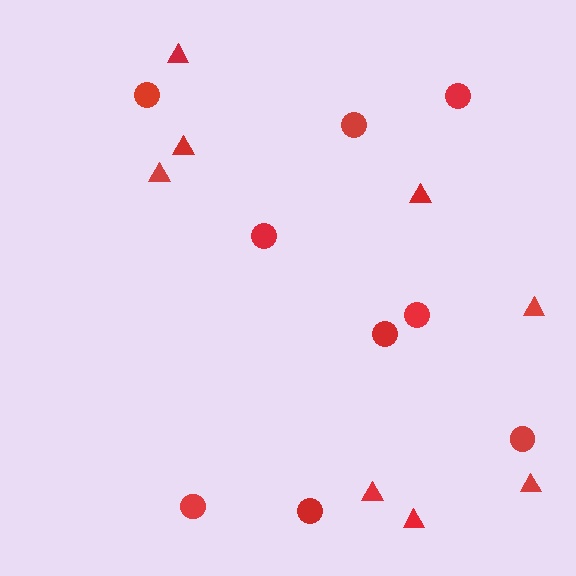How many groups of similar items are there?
There are 2 groups: one group of circles (9) and one group of triangles (8).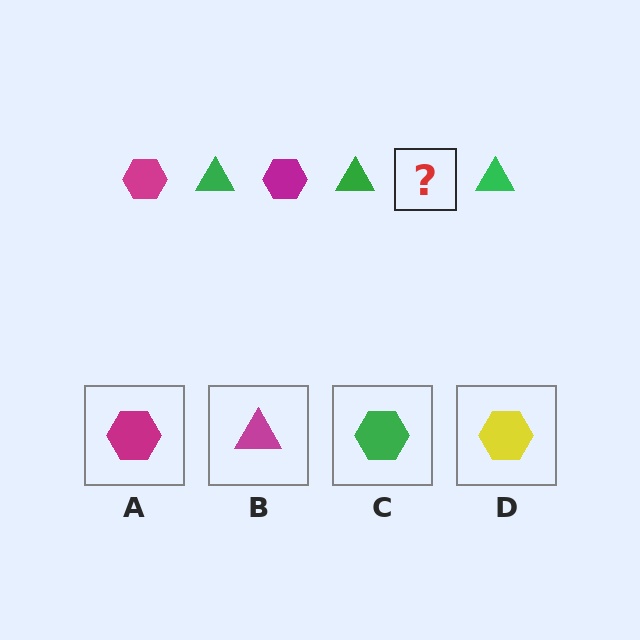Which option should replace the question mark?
Option A.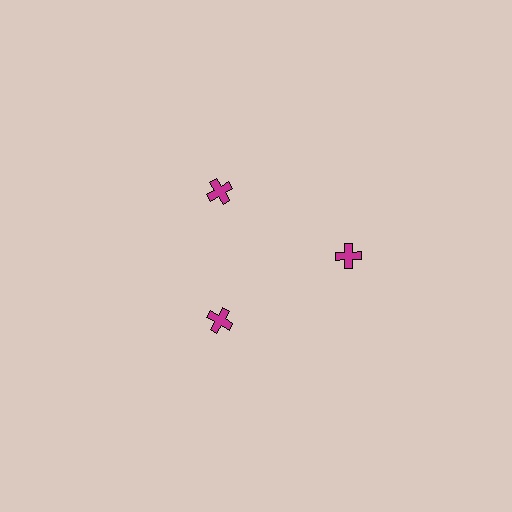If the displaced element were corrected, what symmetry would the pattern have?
It would have 3-fold rotational symmetry — the pattern would map onto itself every 120 degrees.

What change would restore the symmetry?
The symmetry would be restored by moving it inward, back onto the ring so that all 3 crosses sit at equal angles and equal distance from the center.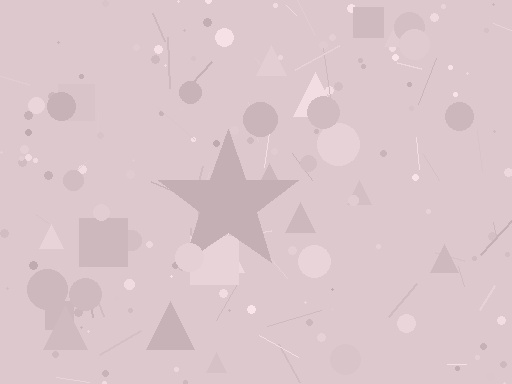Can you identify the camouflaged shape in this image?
The camouflaged shape is a star.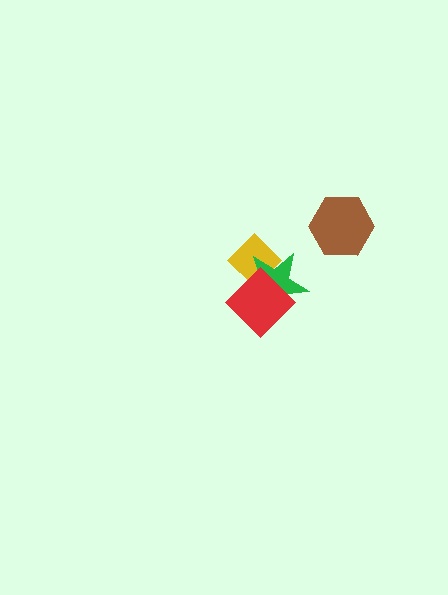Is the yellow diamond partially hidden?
Yes, it is partially covered by another shape.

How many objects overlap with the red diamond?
2 objects overlap with the red diamond.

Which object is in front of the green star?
The red diamond is in front of the green star.